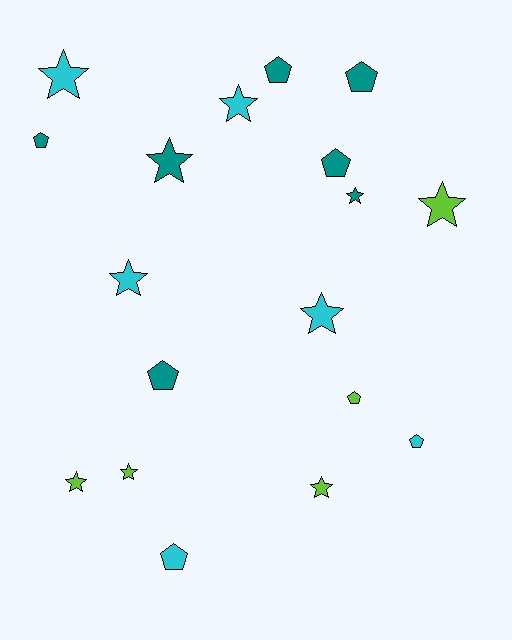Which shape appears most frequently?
Star, with 10 objects.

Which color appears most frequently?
Teal, with 7 objects.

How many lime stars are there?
There are 4 lime stars.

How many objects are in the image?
There are 18 objects.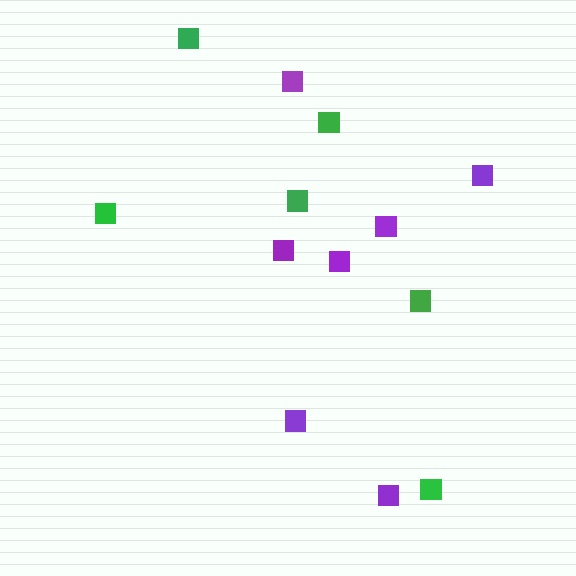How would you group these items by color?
There are 2 groups: one group of purple squares (7) and one group of green squares (6).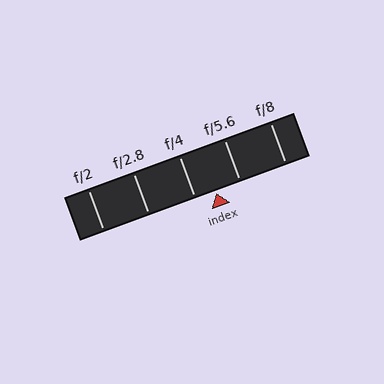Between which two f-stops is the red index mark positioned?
The index mark is between f/4 and f/5.6.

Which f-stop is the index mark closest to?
The index mark is closest to f/4.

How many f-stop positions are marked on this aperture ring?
There are 5 f-stop positions marked.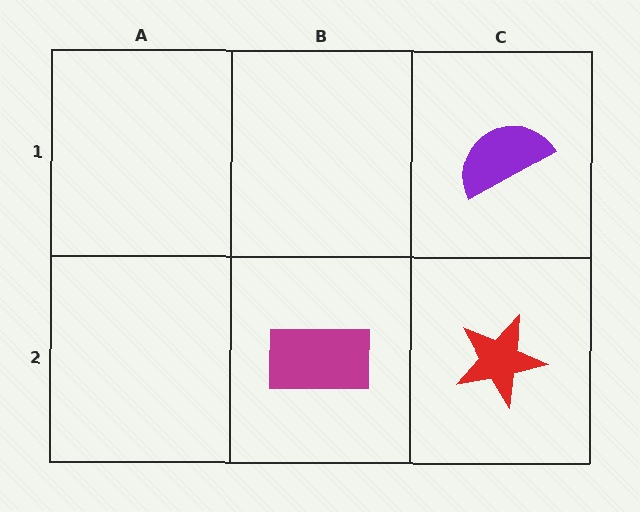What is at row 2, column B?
A magenta rectangle.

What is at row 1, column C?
A purple semicircle.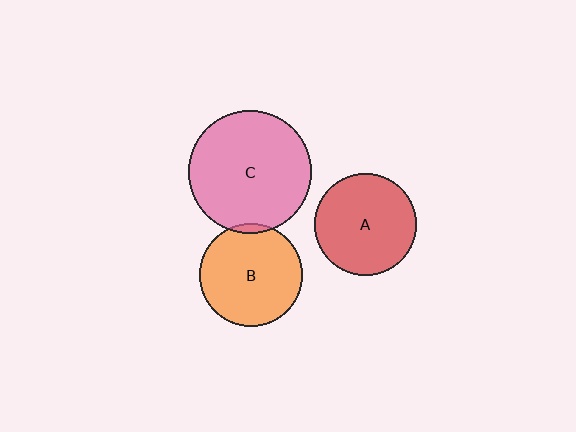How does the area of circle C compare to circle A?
Approximately 1.4 times.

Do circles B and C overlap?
Yes.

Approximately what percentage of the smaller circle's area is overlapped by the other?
Approximately 5%.